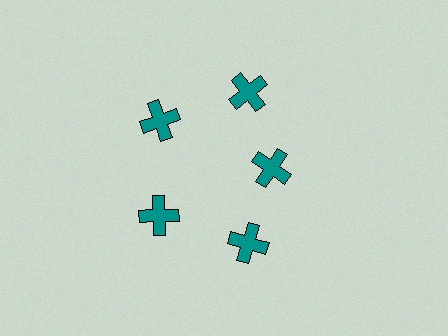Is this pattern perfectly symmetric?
No. The 5 teal crosses are arranged in a ring, but one element near the 3 o'clock position is pulled inward toward the center, breaking the 5-fold rotational symmetry.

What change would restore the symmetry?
The symmetry would be restored by moving it outward, back onto the ring so that all 5 crosses sit at equal angles and equal distance from the center.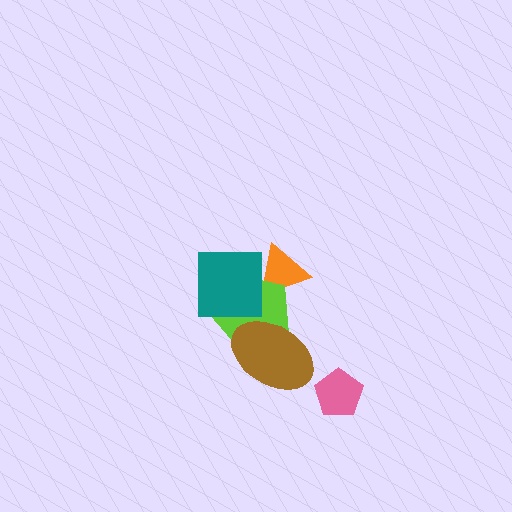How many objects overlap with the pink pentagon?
0 objects overlap with the pink pentagon.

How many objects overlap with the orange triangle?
2 objects overlap with the orange triangle.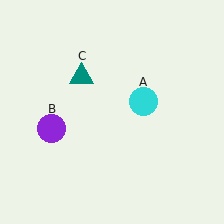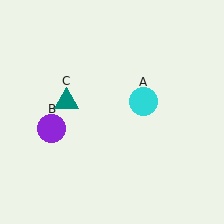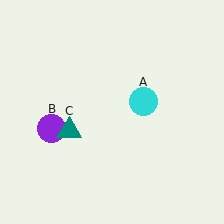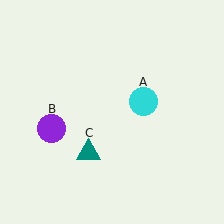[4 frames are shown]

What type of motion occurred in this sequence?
The teal triangle (object C) rotated counterclockwise around the center of the scene.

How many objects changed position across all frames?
1 object changed position: teal triangle (object C).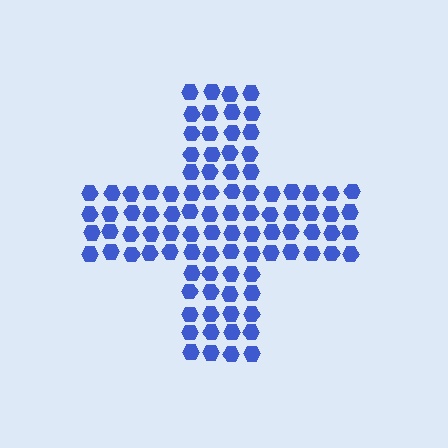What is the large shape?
The large shape is a cross.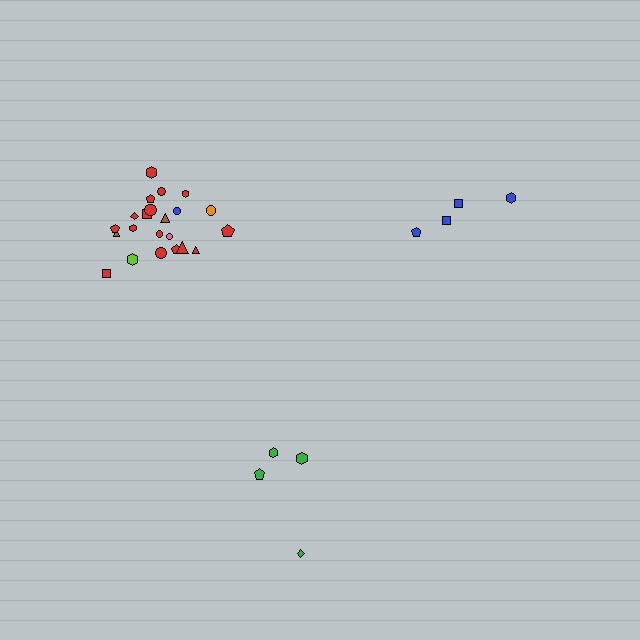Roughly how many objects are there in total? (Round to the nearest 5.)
Roughly 30 objects in total.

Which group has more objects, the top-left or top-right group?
The top-left group.